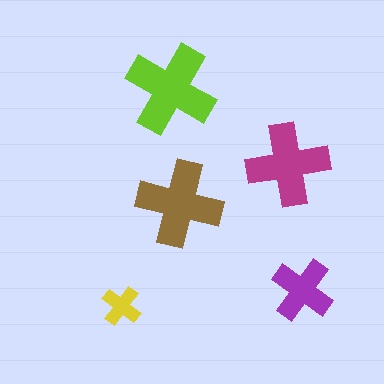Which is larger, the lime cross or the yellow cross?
The lime one.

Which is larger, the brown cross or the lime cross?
The lime one.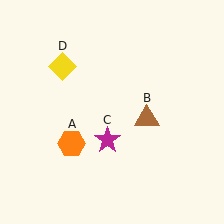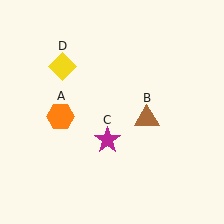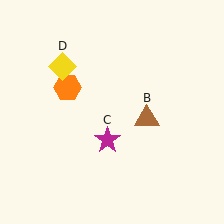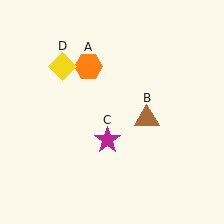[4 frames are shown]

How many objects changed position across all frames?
1 object changed position: orange hexagon (object A).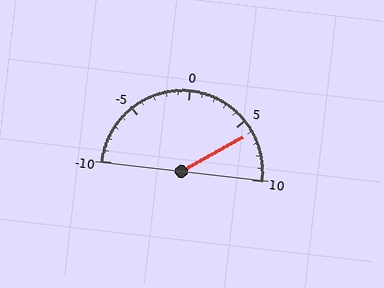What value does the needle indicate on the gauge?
The needle indicates approximately 6.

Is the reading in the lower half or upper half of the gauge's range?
The reading is in the upper half of the range (-10 to 10).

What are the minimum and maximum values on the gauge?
The gauge ranges from -10 to 10.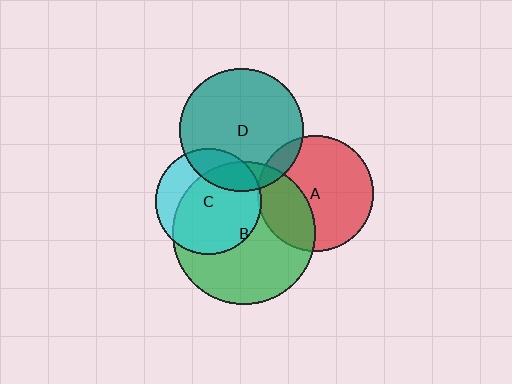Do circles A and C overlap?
Yes.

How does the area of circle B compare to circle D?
Approximately 1.4 times.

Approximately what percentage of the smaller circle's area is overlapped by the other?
Approximately 5%.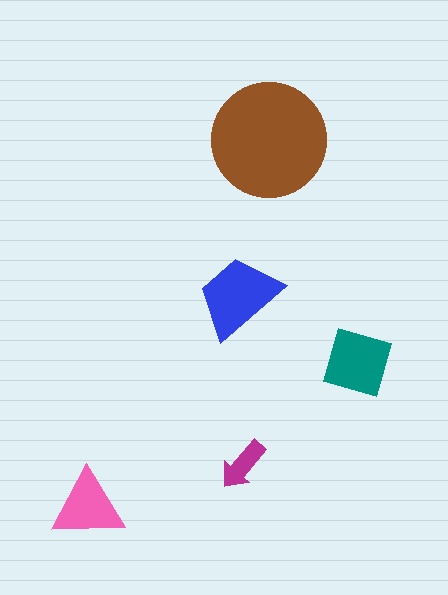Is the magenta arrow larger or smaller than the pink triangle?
Smaller.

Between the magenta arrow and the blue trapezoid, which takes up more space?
The blue trapezoid.